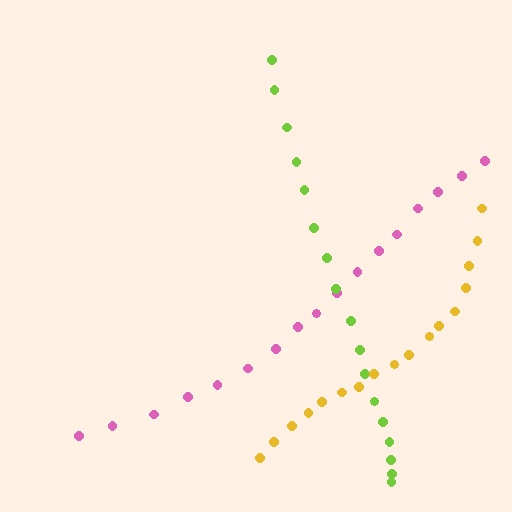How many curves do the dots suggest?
There are 3 distinct paths.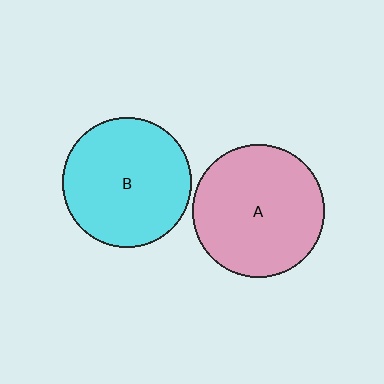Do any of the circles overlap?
No, none of the circles overlap.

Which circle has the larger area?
Circle A (pink).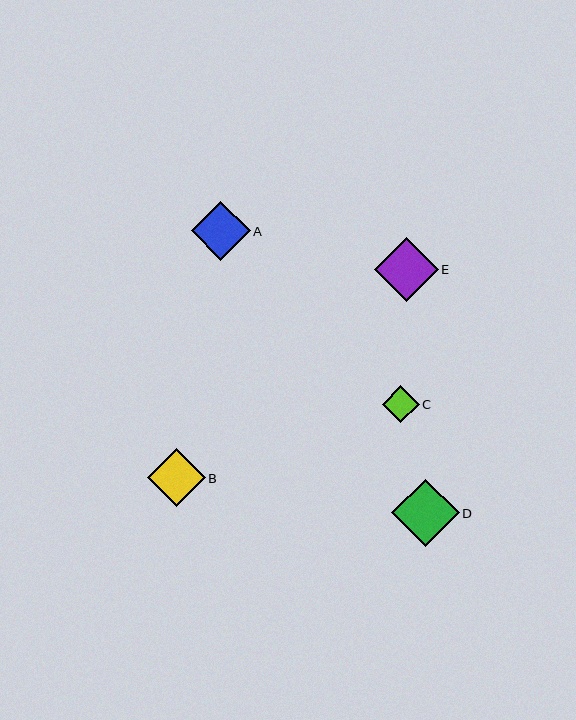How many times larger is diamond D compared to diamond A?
Diamond D is approximately 1.1 times the size of diamond A.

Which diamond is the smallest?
Diamond C is the smallest with a size of approximately 37 pixels.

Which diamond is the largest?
Diamond D is the largest with a size of approximately 67 pixels.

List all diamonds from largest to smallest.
From largest to smallest: D, E, A, B, C.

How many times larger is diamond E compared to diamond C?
Diamond E is approximately 1.7 times the size of diamond C.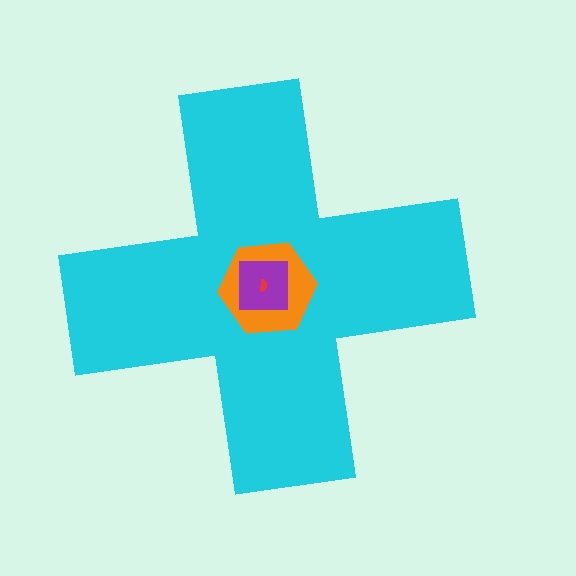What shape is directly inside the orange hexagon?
The purple square.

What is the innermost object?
The red semicircle.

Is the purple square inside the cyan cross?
Yes.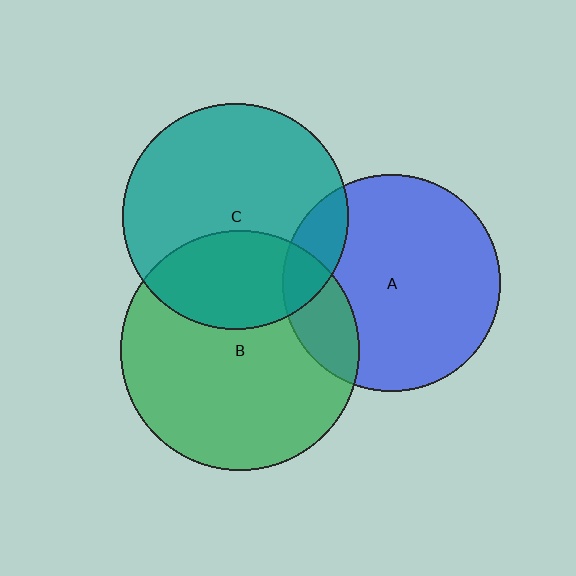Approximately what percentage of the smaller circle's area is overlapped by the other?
Approximately 35%.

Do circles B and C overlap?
Yes.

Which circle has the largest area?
Circle B (green).